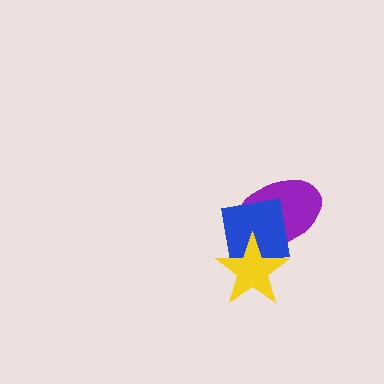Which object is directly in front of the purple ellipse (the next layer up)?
The blue square is directly in front of the purple ellipse.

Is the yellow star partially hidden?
No, no other shape covers it.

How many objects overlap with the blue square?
2 objects overlap with the blue square.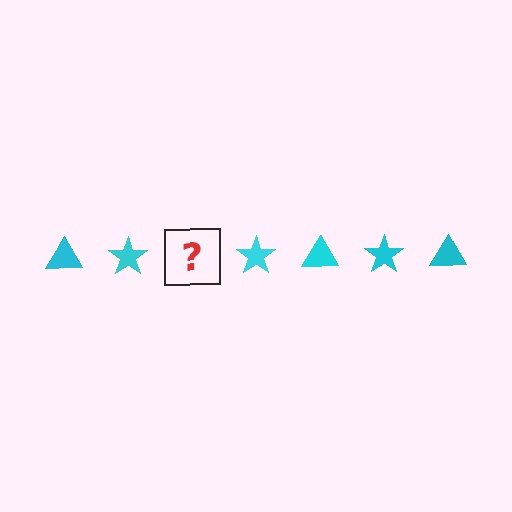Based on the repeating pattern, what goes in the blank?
The blank should be a cyan triangle.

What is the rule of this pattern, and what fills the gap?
The rule is that the pattern cycles through triangle, star shapes in cyan. The gap should be filled with a cyan triangle.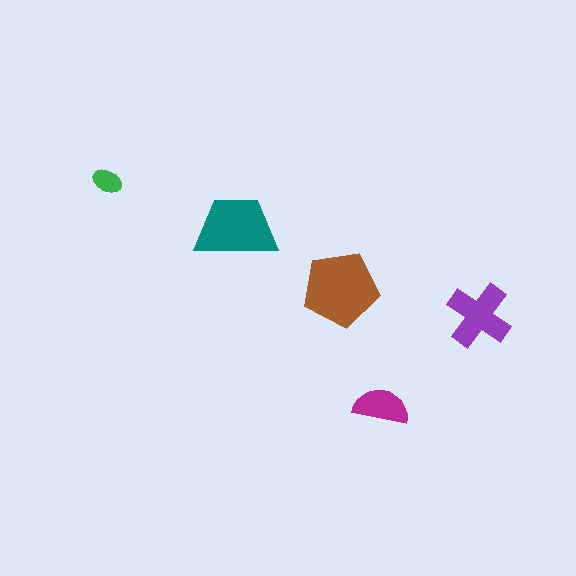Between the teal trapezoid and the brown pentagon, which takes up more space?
The brown pentagon.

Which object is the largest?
The brown pentagon.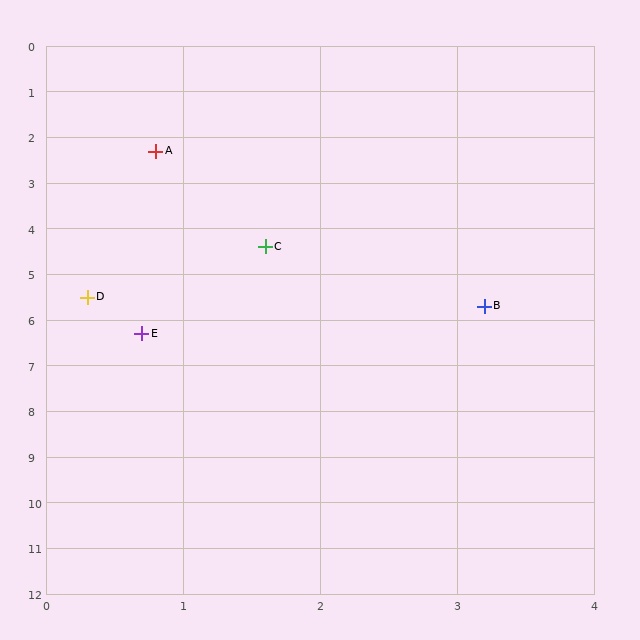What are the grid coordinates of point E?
Point E is at approximately (0.7, 6.3).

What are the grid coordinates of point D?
Point D is at approximately (0.3, 5.5).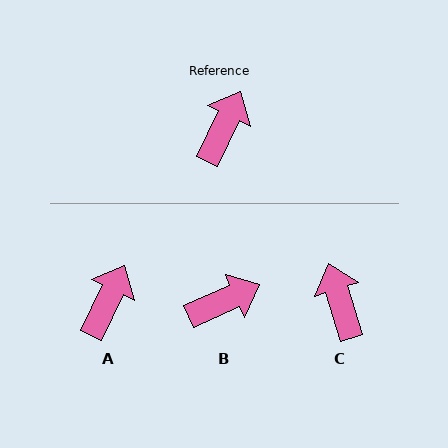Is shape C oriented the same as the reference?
No, it is off by about 43 degrees.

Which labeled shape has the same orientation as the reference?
A.